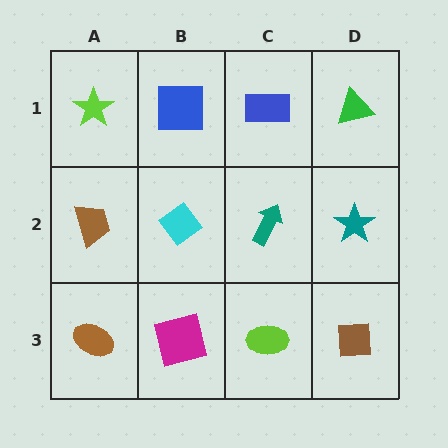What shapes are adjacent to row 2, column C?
A blue rectangle (row 1, column C), a lime ellipse (row 3, column C), a cyan diamond (row 2, column B), a teal star (row 2, column D).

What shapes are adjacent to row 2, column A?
A lime star (row 1, column A), a brown ellipse (row 3, column A), a cyan diamond (row 2, column B).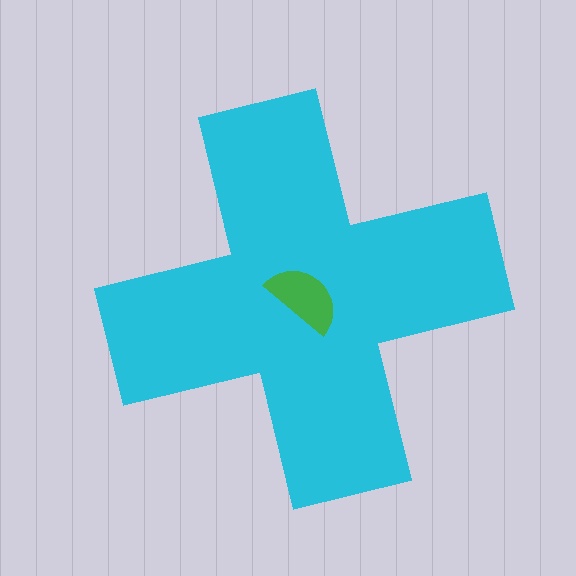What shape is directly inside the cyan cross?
The green semicircle.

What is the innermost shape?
The green semicircle.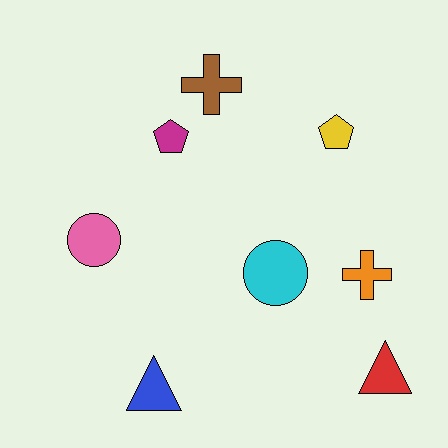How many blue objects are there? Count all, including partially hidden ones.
There is 1 blue object.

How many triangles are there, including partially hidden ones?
There are 2 triangles.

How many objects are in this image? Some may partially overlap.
There are 8 objects.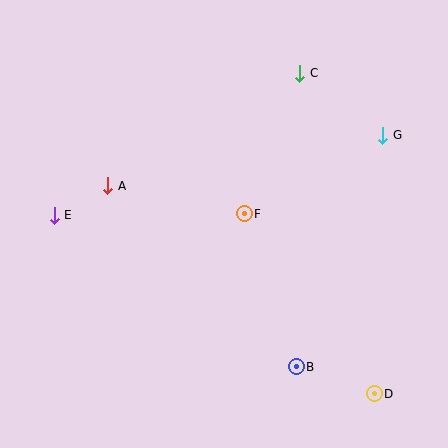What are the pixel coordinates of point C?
Point C is at (300, 73).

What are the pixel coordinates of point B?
Point B is at (296, 367).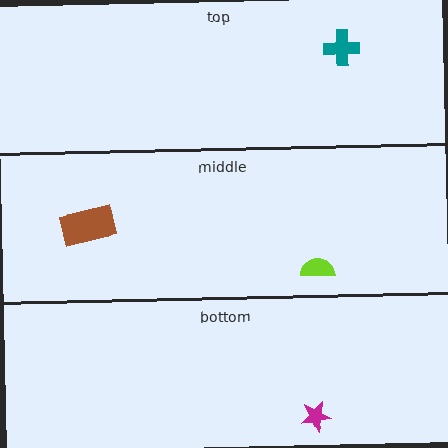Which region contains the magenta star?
The bottom region.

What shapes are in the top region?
The teal cross.